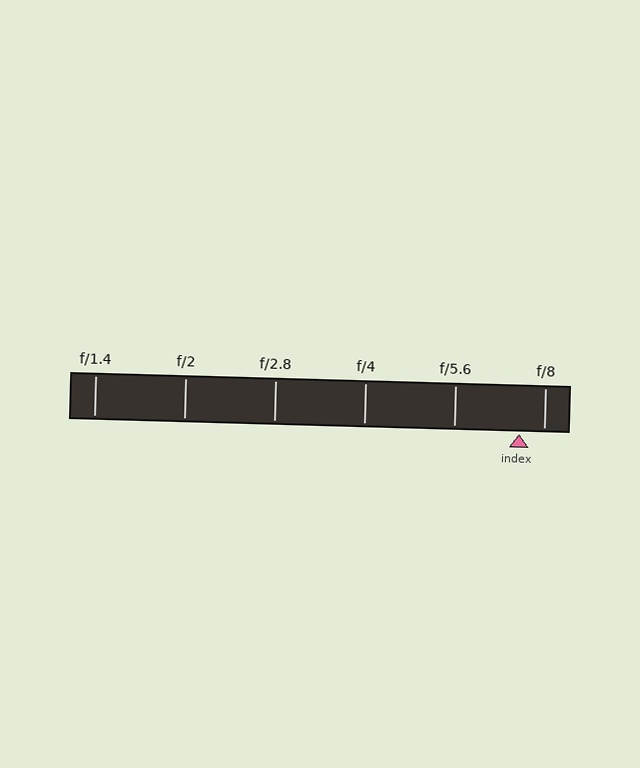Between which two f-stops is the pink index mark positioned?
The index mark is between f/5.6 and f/8.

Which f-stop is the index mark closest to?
The index mark is closest to f/8.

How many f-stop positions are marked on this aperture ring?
There are 6 f-stop positions marked.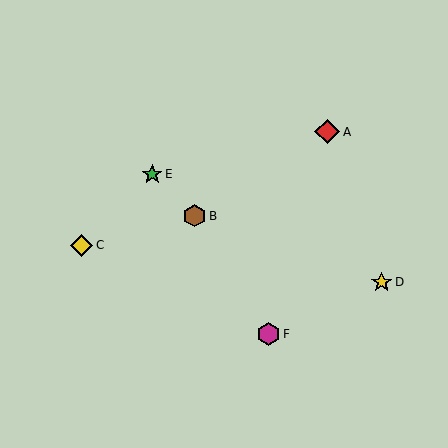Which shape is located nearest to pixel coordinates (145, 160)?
The green star (labeled E) at (152, 174) is nearest to that location.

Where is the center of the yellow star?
The center of the yellow star is at (382, 282).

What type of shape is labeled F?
Shape F is a magenta hexagon.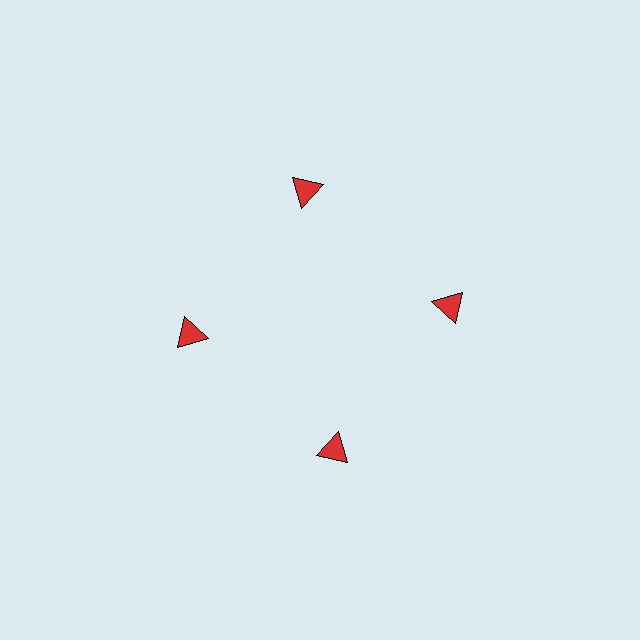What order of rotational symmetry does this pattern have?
This pattern has 4-fold rotational symmetry.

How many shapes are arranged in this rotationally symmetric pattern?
There are 4 shapes, arranged in 4 groups of 1.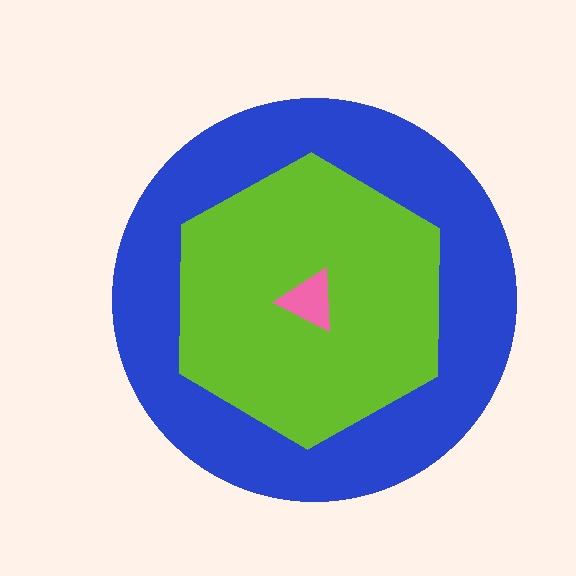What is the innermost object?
The pink triangle.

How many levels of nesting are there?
3.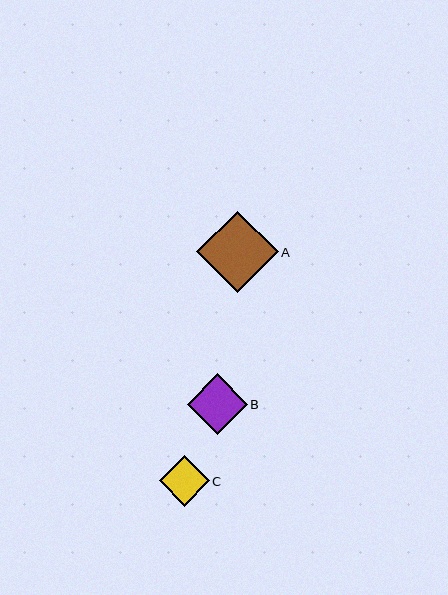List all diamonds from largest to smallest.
From largest to smallest: A, B, C.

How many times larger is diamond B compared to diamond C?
Diamond B is approximately 1.2 times the size of diamond C.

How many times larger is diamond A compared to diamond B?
Diamond A is approximately 1.4 times the size of diamond B.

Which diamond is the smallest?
Diamond C is the smallest with a size of approximately 50 pixels.